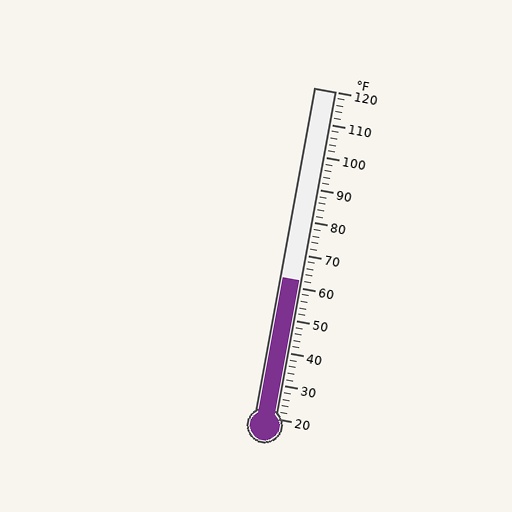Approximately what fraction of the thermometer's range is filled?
The thermometer is filled to approximately 40% of its range.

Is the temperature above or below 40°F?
The temperature is above 40°F.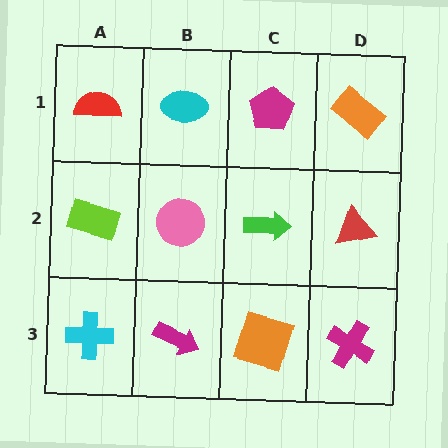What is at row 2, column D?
A red triangle.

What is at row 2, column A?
A lime rectangle.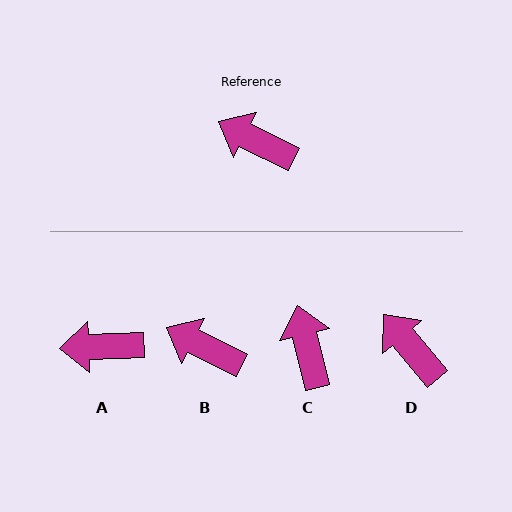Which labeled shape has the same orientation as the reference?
B.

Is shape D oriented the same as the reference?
No, it is off by about 23 degrees.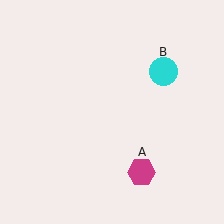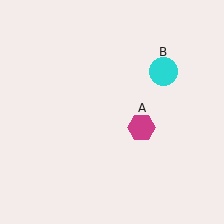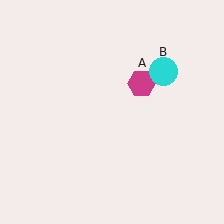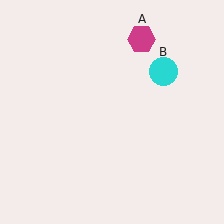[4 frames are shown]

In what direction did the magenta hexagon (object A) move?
The magenta hexagon (object A) moved up.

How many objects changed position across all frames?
1 object changed position: magenta hexagon (object A).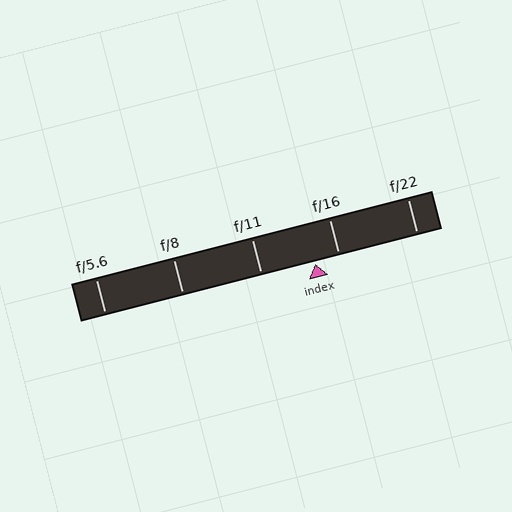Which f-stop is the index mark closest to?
The index mark is closest to f/16.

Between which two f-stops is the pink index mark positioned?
The index mark is between f/11 and f/16.